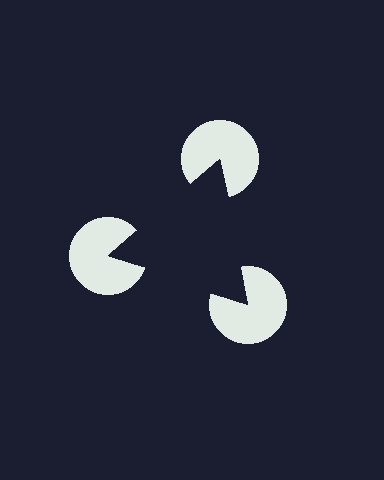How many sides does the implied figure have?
3 sides.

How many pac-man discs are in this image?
There are 3 — one at each vertex of the illusory triangle.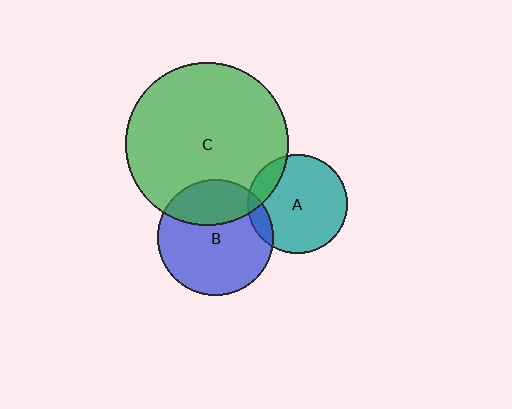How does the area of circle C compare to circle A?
Approximately 2.7 times.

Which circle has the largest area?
Circle C (green).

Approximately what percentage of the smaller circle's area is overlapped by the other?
Approximately 10%.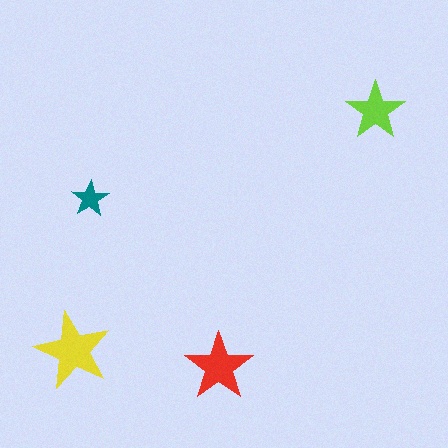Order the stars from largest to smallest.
the yellow one, the red one, the lime one, the teal one.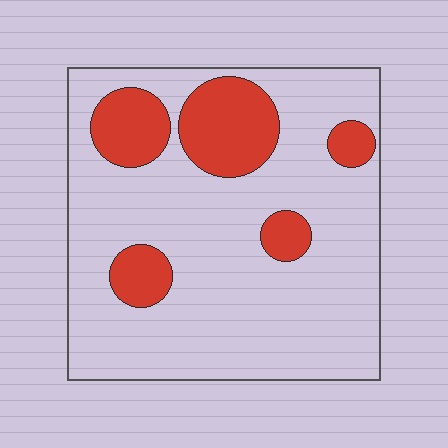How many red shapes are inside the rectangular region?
5.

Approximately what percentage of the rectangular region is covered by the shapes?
Approximately 20%.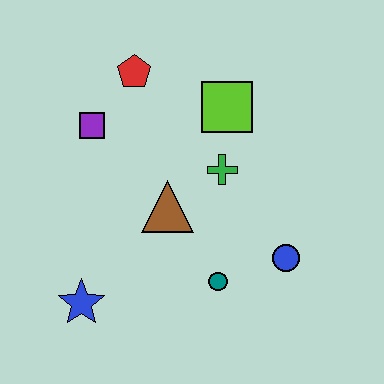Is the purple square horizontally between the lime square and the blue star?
Yes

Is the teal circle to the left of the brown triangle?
No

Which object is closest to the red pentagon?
The purple square is closest to the red pentagon.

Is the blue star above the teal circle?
No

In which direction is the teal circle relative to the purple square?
The teal circle is below the purple square.